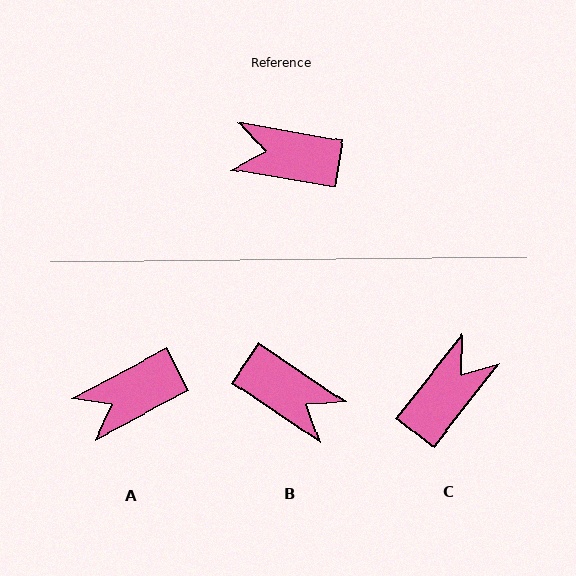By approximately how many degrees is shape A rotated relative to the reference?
Approximately 38 degrees counter-clockwise.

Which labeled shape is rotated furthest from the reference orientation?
B, about 156 degrees away.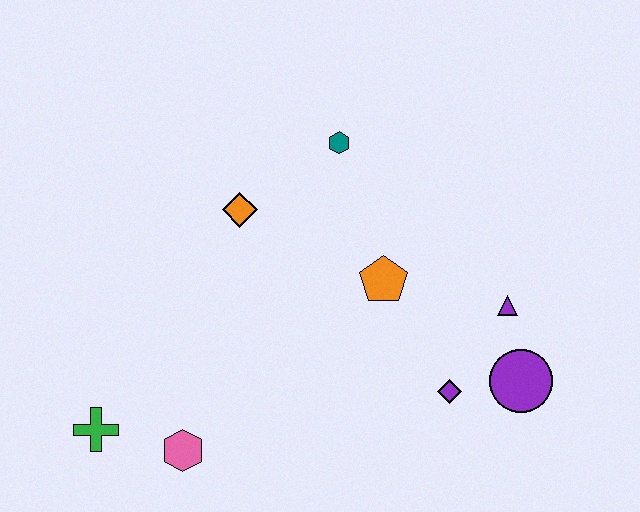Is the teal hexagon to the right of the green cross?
Yes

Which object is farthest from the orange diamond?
The purple circle is farthest from the orange diamond.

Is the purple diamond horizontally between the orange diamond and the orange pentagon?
No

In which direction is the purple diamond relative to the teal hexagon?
The purple diamond is below the teal hexagon.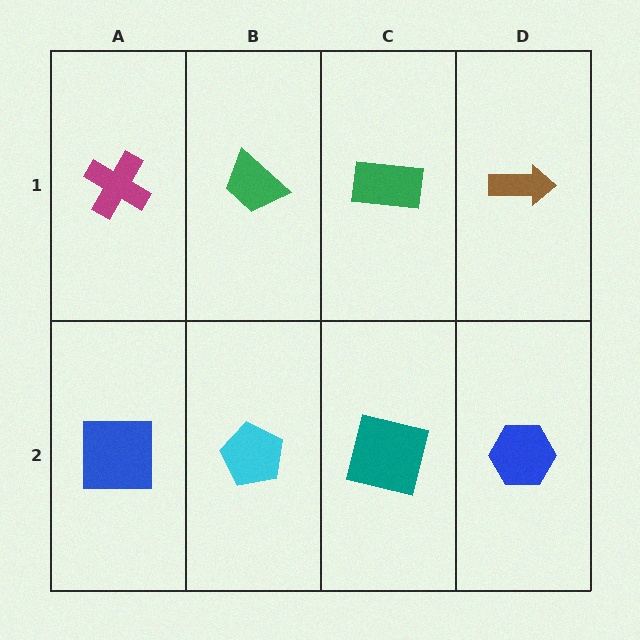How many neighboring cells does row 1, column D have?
2.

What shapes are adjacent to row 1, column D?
A blue hexagon (row 2, column D), a green rectangle (row 1, column C).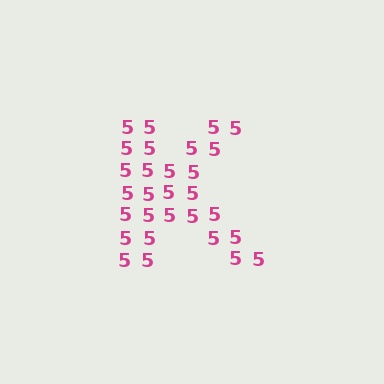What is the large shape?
The large shape is the letter K.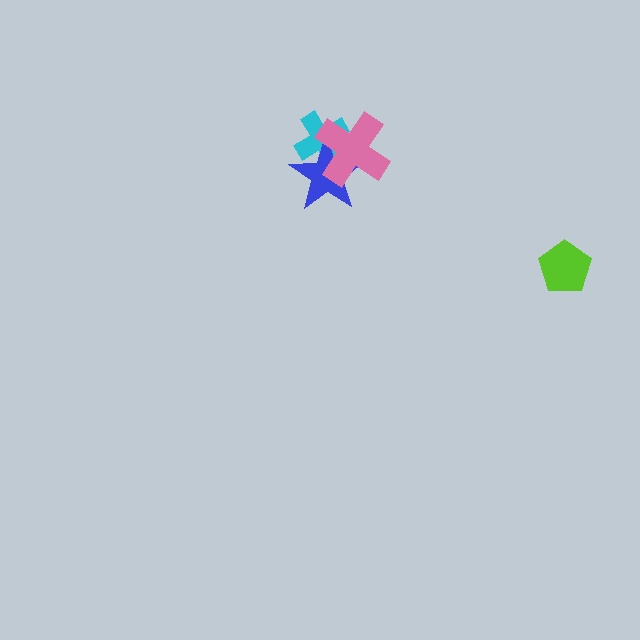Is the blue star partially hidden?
Yes, it is partially covered by another shape.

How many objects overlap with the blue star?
2 objects overlap with the blue star.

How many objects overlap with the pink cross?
2 objects overlap with the pink cross.